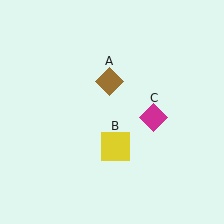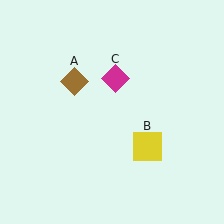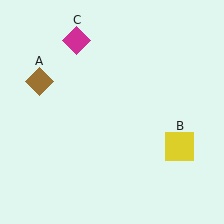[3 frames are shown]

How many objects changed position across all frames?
3 objects changed position: brown diamond (object A), yellow square (object B), magenta diamond (object C).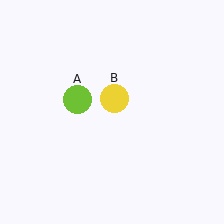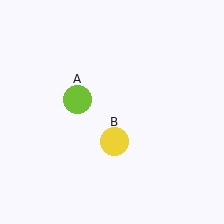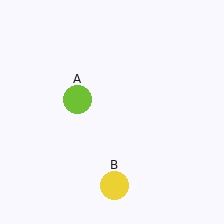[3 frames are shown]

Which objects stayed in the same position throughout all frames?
Lime circle (object A) remained stationary.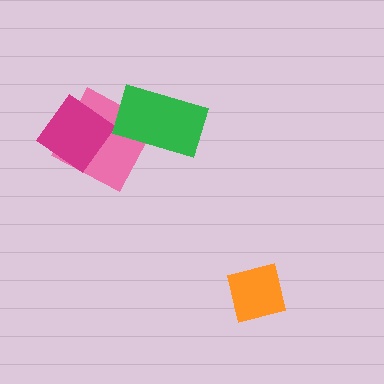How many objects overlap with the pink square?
2 objects overlap with the pink square.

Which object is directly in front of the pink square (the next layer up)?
The magenta diamond is directly in front of the pink square.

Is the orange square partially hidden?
No, no other shape covers it.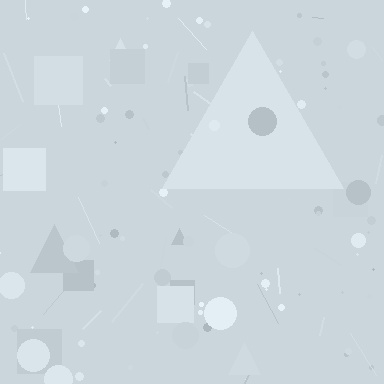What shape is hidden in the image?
A triangle is hidden in the image.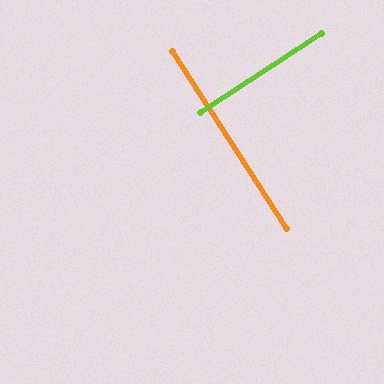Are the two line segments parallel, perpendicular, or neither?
Perpendicular — they meet at approximately 90°.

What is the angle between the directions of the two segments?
Approximately 90 degrees.